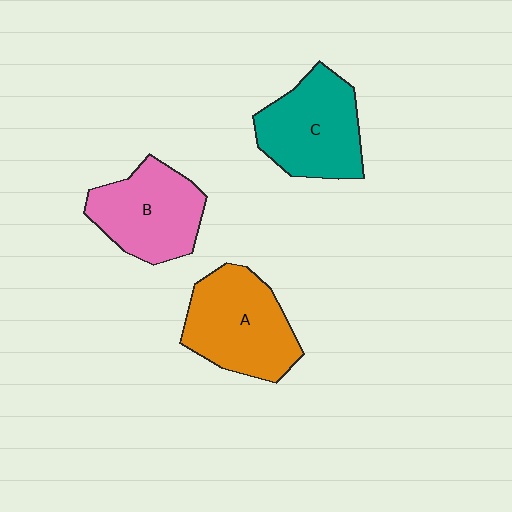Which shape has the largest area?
Shape A (orange).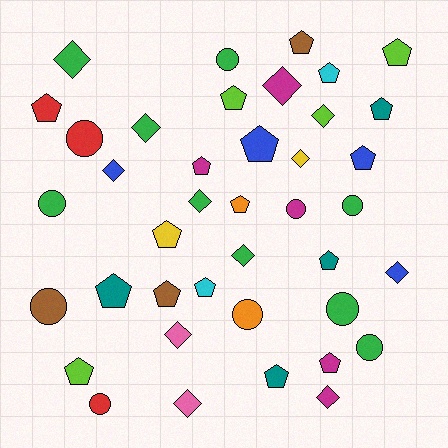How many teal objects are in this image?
There are 4 teal objects.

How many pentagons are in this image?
There are 18 pentagons.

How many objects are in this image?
There are 40 objects.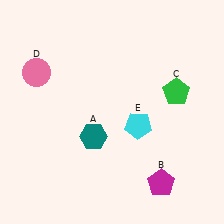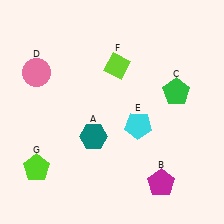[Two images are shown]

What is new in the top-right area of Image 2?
A lime diamond (F) was added in the top-right area of Image 2.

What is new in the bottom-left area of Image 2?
A lime pentagon (G) was added in the bottom-left area of Image 2.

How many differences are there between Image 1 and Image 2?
There are 2 differences between the two images.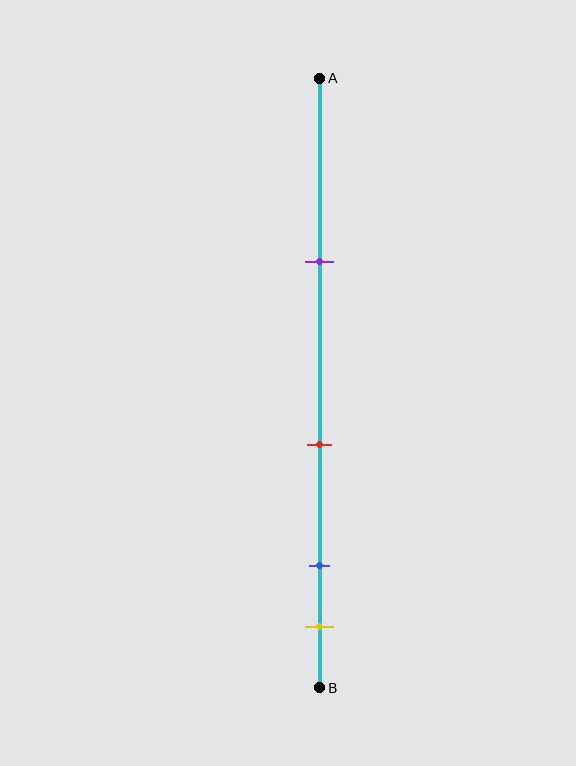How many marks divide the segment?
There are 4 marks dividing the segment.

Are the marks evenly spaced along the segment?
No, the marks are not evenly spaced.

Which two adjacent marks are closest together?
The blue and yellow marks are the closest adjacent pair.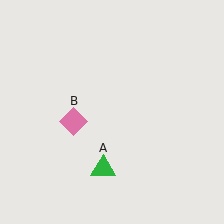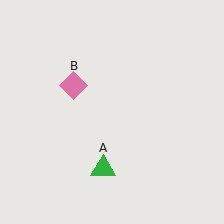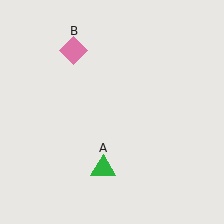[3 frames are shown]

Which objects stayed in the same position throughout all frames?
Green triangle (object A) remained stationary.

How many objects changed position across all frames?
1 object changed position: pink diamond (object B).